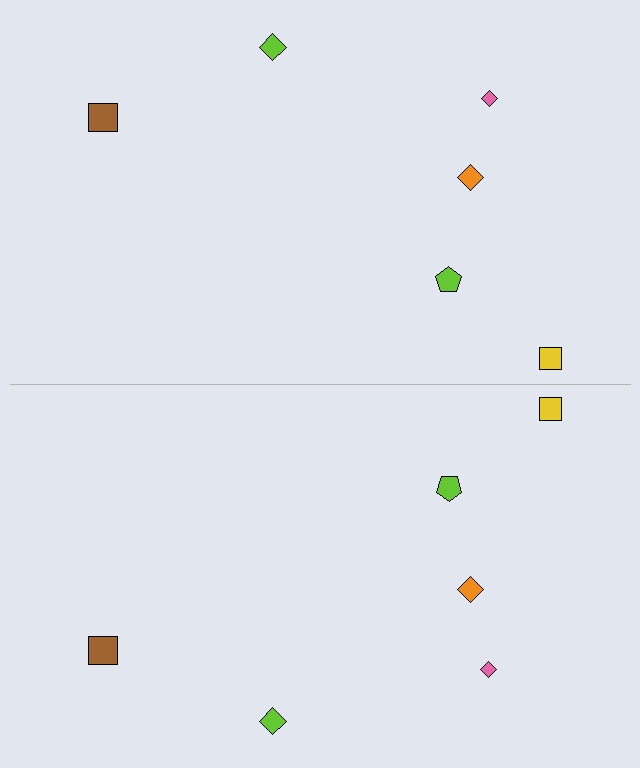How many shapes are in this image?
There are 12 shapes in this image.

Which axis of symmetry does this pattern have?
The pattern has a horizontal axis of symmetry running through the center of the image.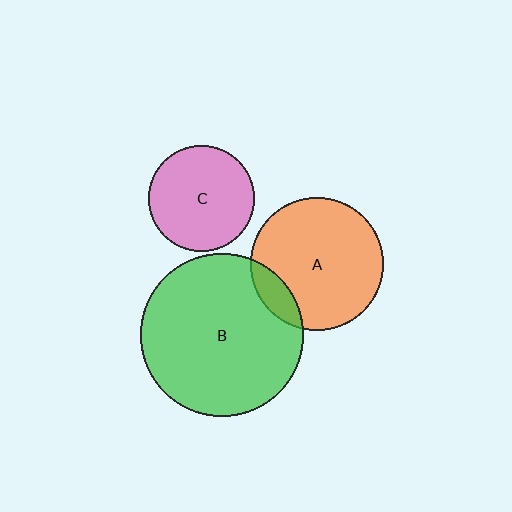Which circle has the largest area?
Circle B (green).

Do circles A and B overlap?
Yes.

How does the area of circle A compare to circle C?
Approximately 1.6 times.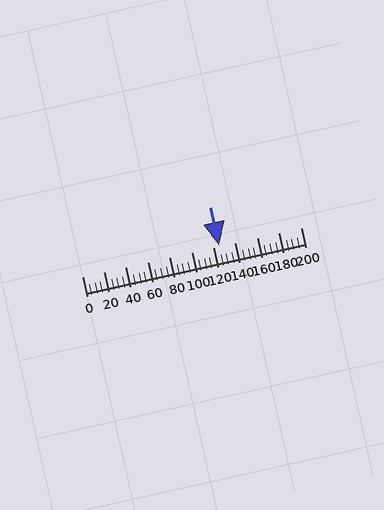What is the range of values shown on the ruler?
The ruler shows values from 0 to 200.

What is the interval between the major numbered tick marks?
The major tick marks are spaced 20 units apart.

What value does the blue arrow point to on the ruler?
The blue arrow points to approximately 125.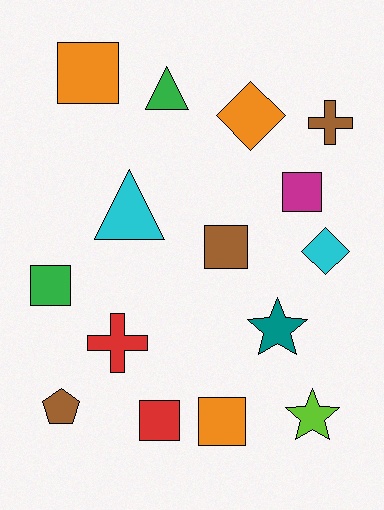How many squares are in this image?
There are 6 squares.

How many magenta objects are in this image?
There is 1 magenta object.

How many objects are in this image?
There are 15 objects.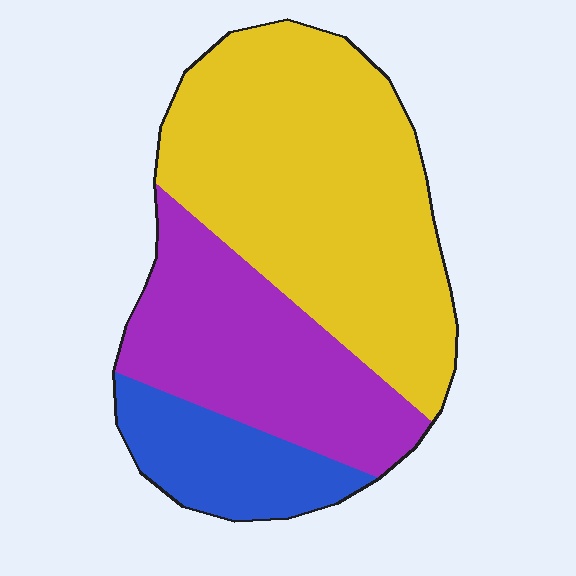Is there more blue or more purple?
Purple.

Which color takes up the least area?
Blue, at roughly 15%.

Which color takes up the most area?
Yellow, at roughly 55%.